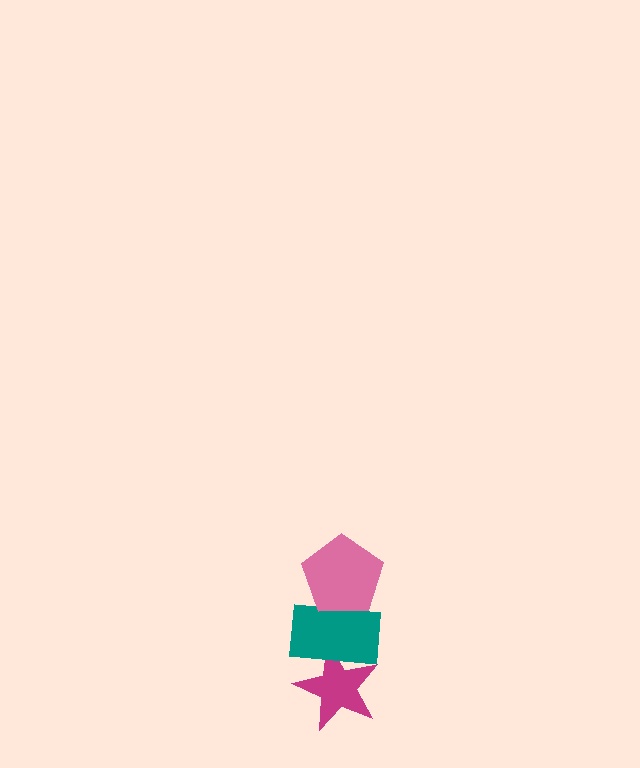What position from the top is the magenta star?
The magenta star is 3rd from the top.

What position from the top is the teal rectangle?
The teal rectangle is 2nd from the top.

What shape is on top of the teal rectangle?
The pink pentagon is on top of the teal rectangle.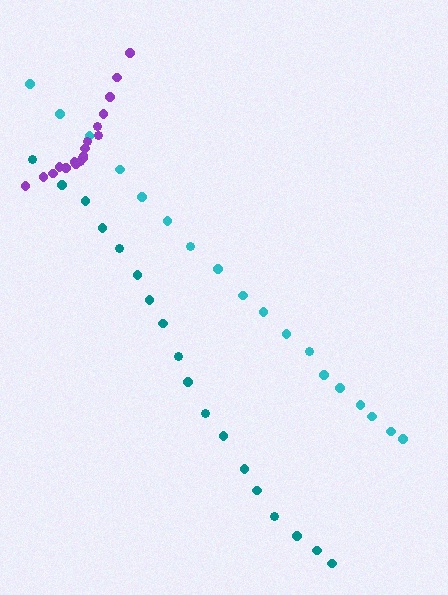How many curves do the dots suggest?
There are 3 distinct paths.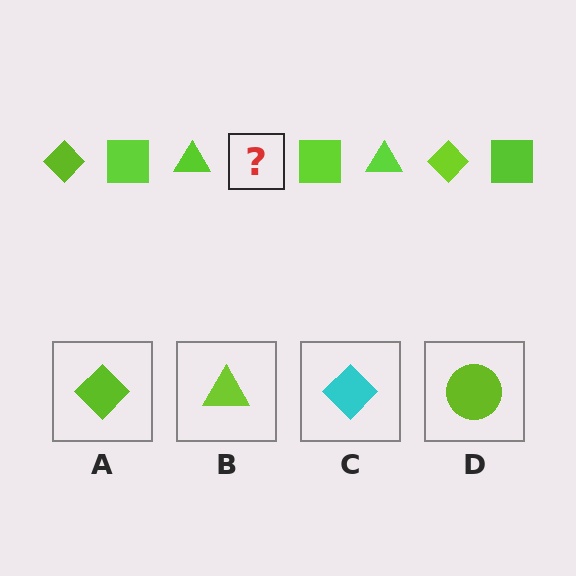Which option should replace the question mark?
Option A.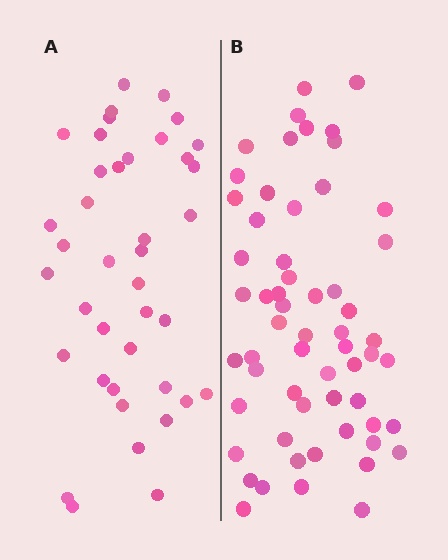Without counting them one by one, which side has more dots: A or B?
Region B (the right region) has more dots.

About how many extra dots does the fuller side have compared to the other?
Region B has approximately 20 more dots than region A.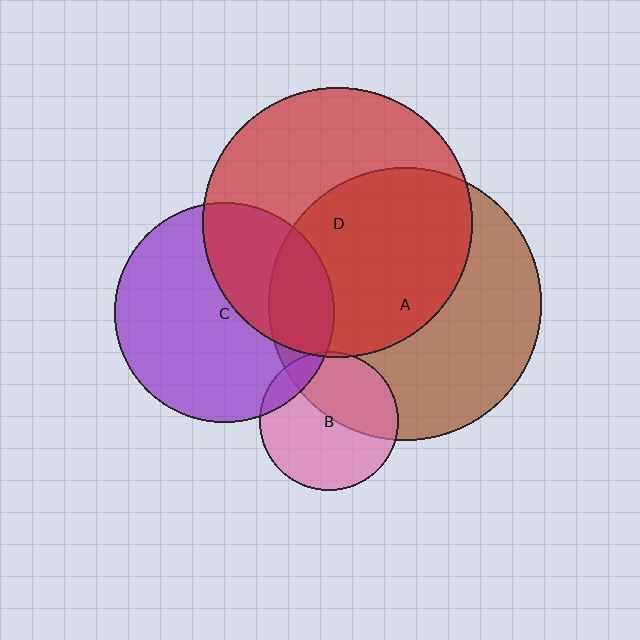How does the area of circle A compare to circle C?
Approximately 1.5 times.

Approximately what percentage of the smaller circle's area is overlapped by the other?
Approximately 35%.